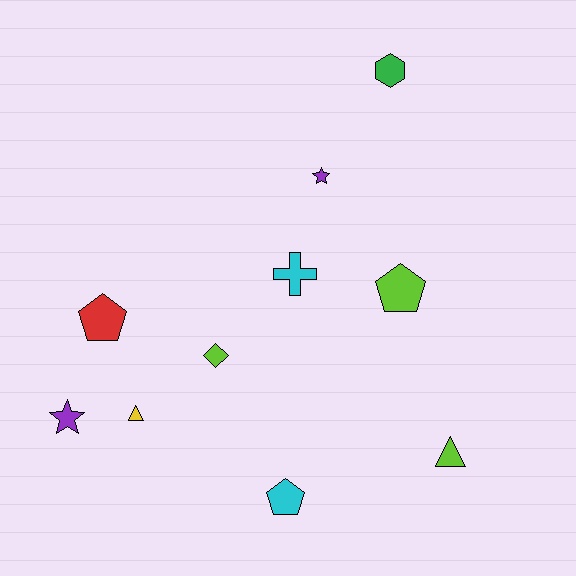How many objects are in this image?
There are 10 objects.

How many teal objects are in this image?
There are no teal objects.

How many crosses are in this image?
There is 1 cross.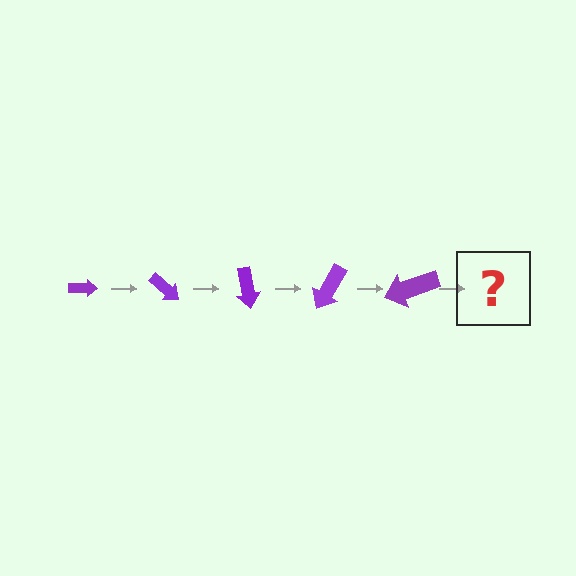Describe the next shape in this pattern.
It should be an arrow, larger than the previous one and rotated 200 degrees from the start.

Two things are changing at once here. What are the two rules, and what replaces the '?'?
The two rules are that the arrow grows larger each step and it rotates 40 degrees each step. The '?' should be an arrow, larger than the previous one and rotated 200 degrees from the start.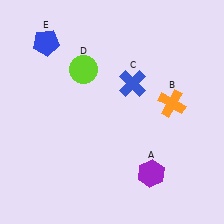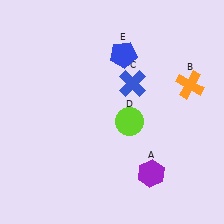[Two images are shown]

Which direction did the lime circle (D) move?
The lime circle (D) moved down.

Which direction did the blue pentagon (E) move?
The blue pentagon (E) moved right.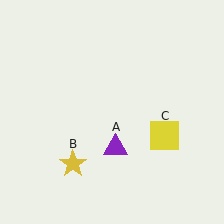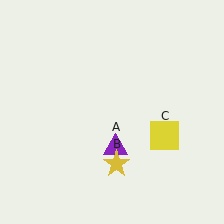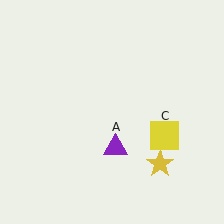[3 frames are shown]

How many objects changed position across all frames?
1 object changed position: yellow star (object B).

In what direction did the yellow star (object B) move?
The yellow star (object B) moved right.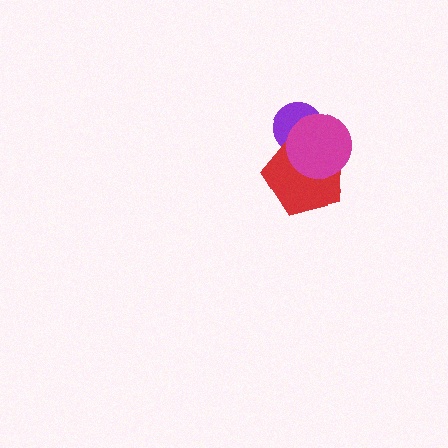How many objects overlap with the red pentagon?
2 objects overlap with the red pentagon.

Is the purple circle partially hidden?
Yes, it is partially covered by another shape.